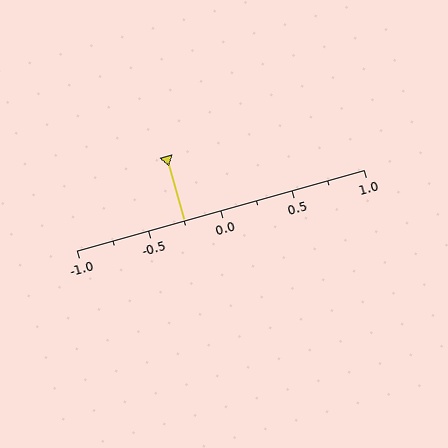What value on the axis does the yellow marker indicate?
The marker indicates approximately -0.25.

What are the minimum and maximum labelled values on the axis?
The axis runs from -1.0 to 1.0.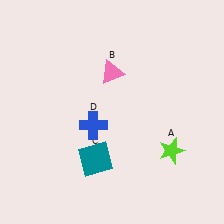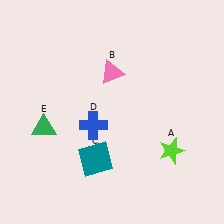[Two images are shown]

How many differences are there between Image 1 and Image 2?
There is 1 difference between the two images.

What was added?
A green triangle (E) was added in Image 2.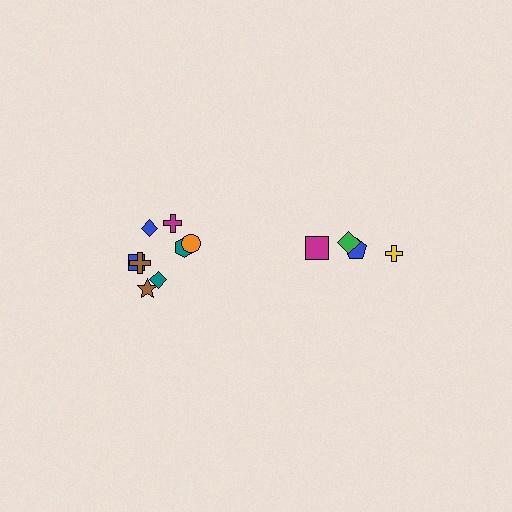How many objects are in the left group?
There are 8 objects.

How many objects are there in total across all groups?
There are 12 objects.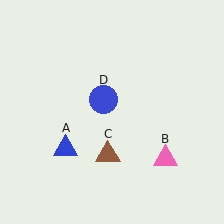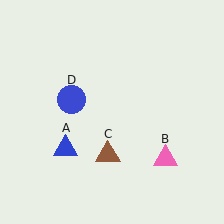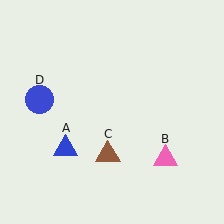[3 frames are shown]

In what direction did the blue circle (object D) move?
The blue circle (object D) moved left.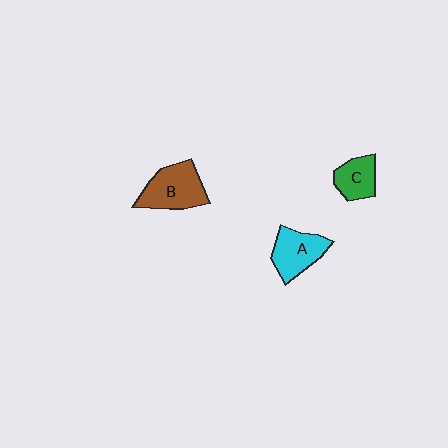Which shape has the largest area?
Shape B (brown).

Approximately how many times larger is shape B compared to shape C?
Approximately 1.6 times.